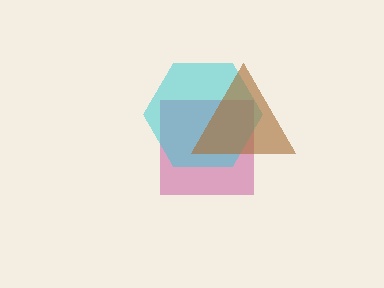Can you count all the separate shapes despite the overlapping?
Yes, there are 3 separate shapes.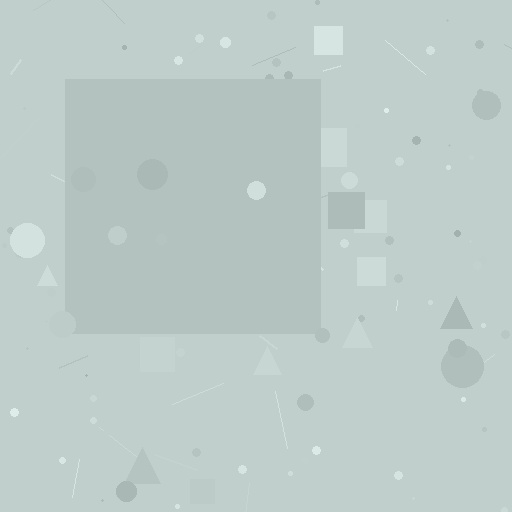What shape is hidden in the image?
A square is hidden in the image.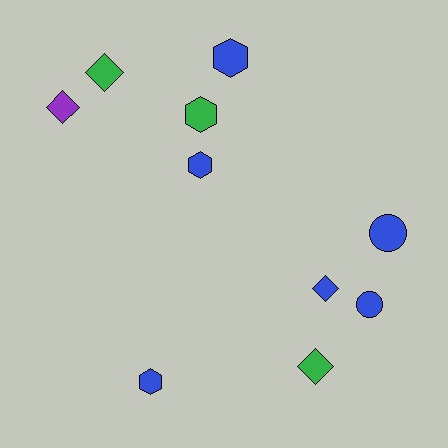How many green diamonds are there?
There are 2 green diamonds.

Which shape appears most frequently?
Diamond, with 4 objects.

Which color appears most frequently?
Blue, with 6 objects.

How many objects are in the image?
There are 10 objects.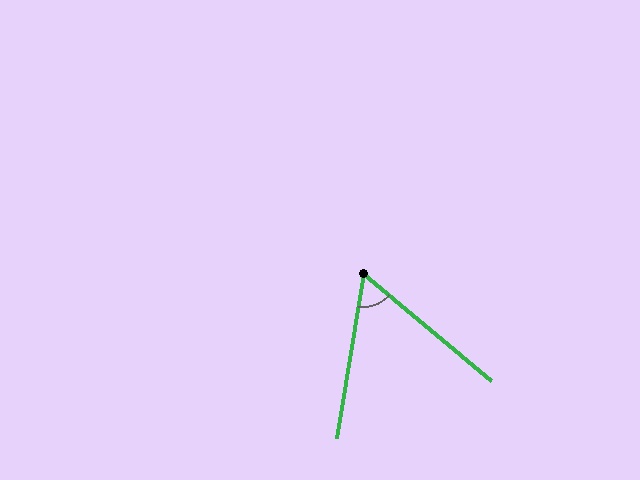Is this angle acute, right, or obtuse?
It is acute.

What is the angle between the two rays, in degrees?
Approximately 60 degrees.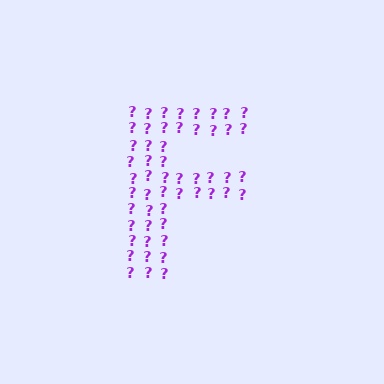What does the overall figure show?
The overall figure shows the letter F.